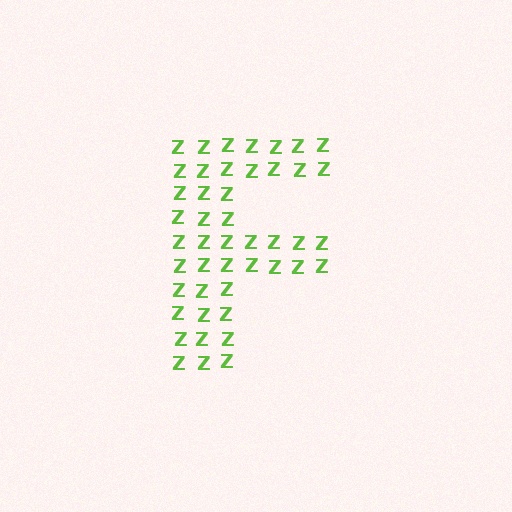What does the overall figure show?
The overall figure shows the letter F.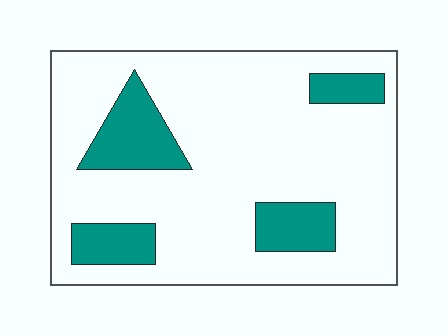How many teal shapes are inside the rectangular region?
4.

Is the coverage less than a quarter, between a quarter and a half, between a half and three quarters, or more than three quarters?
Less than a quarter.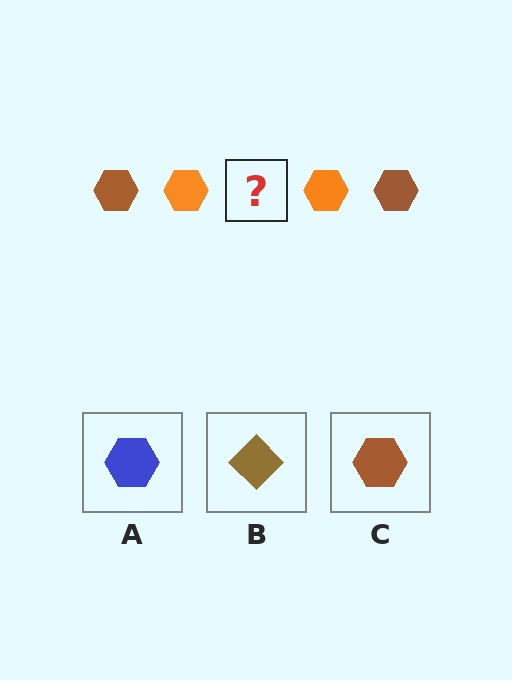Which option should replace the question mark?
Option C.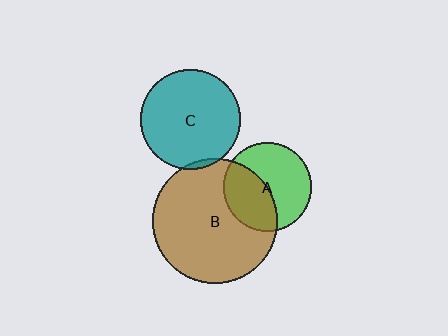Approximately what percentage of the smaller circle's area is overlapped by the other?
Approximately 40%.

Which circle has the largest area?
Circle B (brown).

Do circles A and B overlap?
Yes.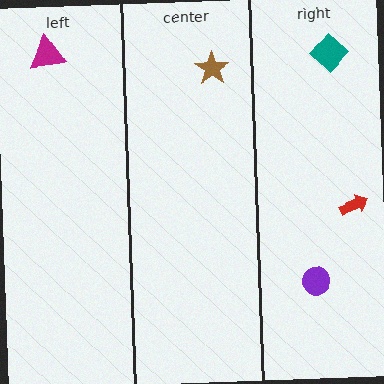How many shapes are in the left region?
1.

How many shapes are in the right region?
3.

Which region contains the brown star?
The center region.